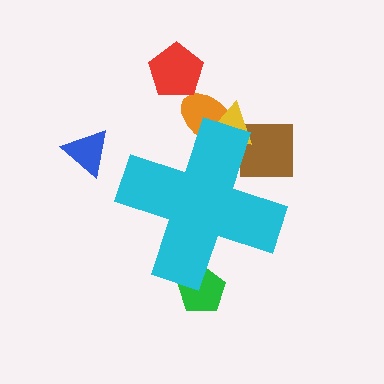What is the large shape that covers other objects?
A cyan cross.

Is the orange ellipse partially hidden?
Yes, the orange ellipse is partially hidden behind the cyan cross.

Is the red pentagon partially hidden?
No, the red pentagon is fully visible.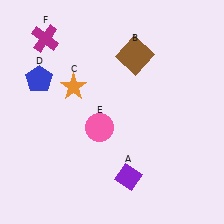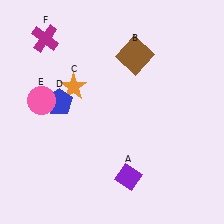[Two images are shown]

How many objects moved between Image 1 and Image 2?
2 objects moved between the two images.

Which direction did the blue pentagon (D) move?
The blue pentagon (D) moved down.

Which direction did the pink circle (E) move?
The pink circle (E) moved left.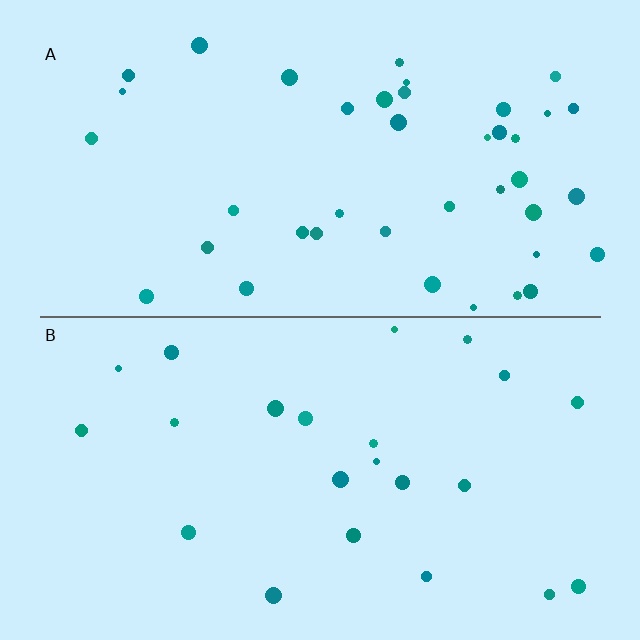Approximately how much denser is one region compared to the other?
Approximately 1.8× — region A over region B.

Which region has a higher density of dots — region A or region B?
A (the top).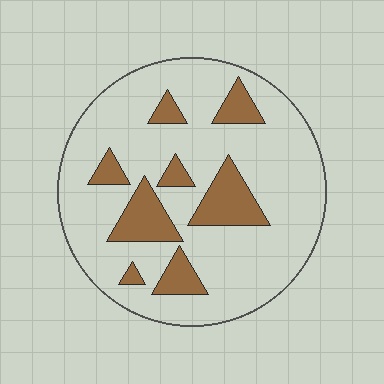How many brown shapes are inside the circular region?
8.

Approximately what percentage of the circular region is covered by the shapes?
Approximately 20%.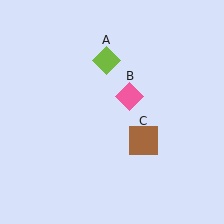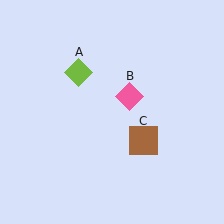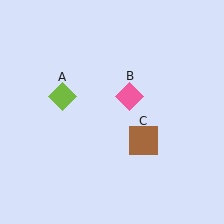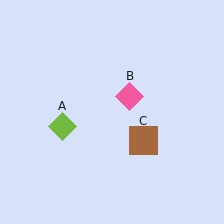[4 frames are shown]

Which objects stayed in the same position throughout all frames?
Pink diamond (object B) and brown square (object C) remained stationary.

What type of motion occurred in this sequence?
The lime diamond (object A) rotated counterclockwise around the center of the scene.